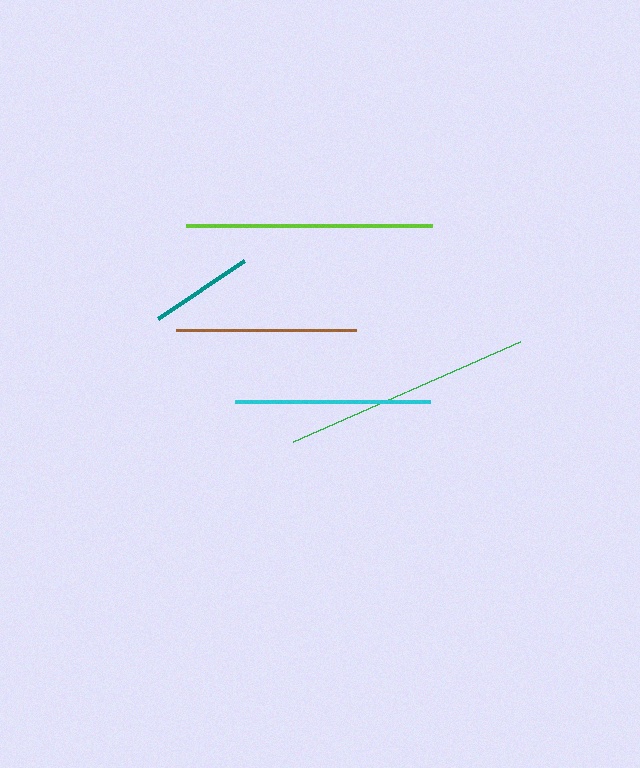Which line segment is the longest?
The green line is the longest at approximately 248 pixels.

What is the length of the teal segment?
The teal segment is approximately 103 pixels long.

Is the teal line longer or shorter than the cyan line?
The cyan line is longer than the teal line.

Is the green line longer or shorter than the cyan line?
The green line is longer than the cyan line.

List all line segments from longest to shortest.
From longest to shortest: green, lime, cyan, brown, teal.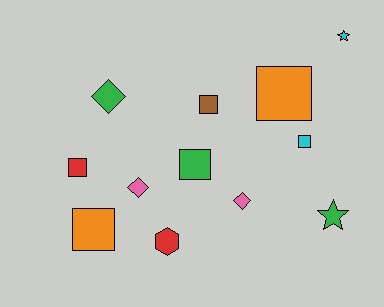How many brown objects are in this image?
There is 1 brown object.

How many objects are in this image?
There are 12 objects.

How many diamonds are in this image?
There are 3 diamonds.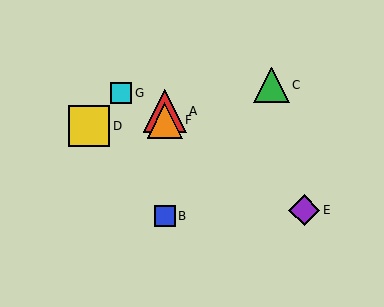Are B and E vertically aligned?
No, B is at x≈165 and E is at x≈304.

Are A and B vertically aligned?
Yes, both are at x≈165.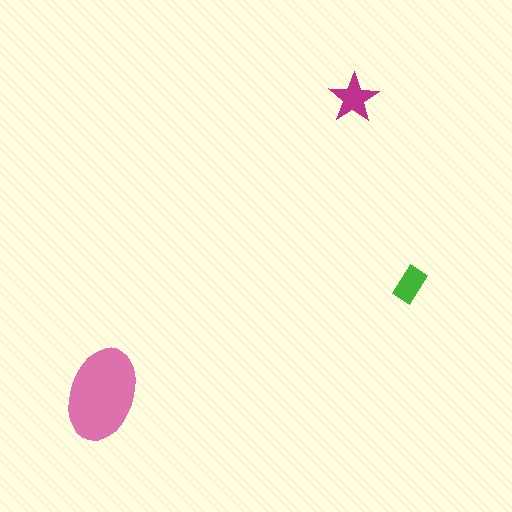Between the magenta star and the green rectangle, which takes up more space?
The magenta star.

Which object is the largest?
The pink ellipse.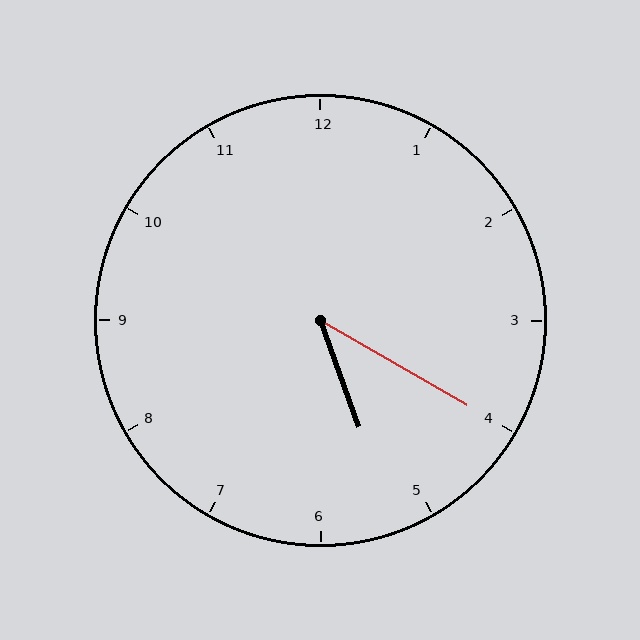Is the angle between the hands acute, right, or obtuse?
It is acute.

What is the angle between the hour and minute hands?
Approximately 40 degrees.